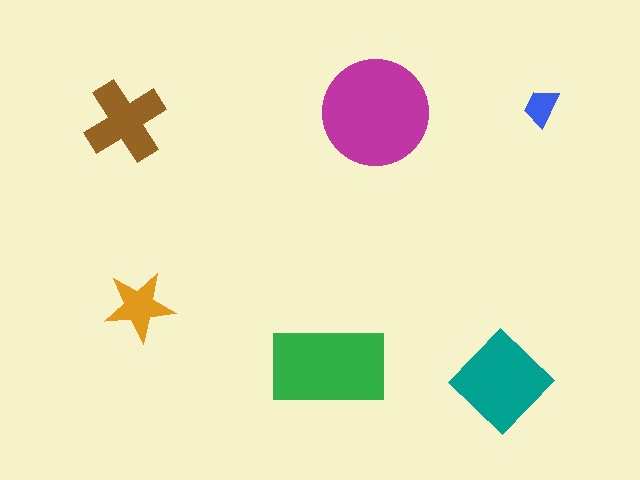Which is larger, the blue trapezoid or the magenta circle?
The magenta circle.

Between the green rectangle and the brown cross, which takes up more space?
The green rectangle.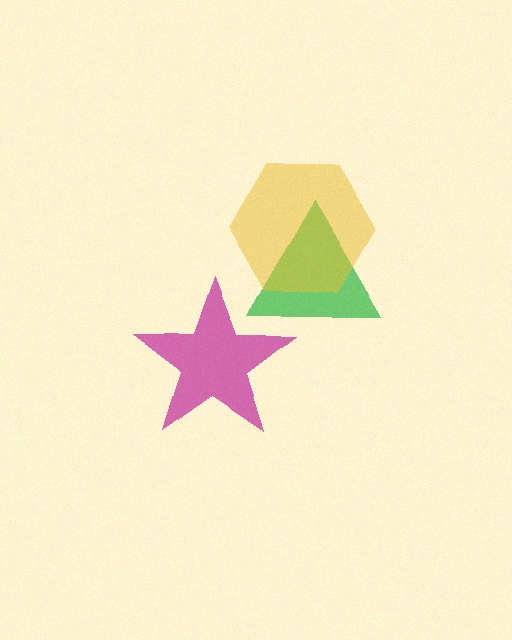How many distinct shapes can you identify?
There are 3 distinct shapes: a magenta star, a green triangle, a yellow hexagon.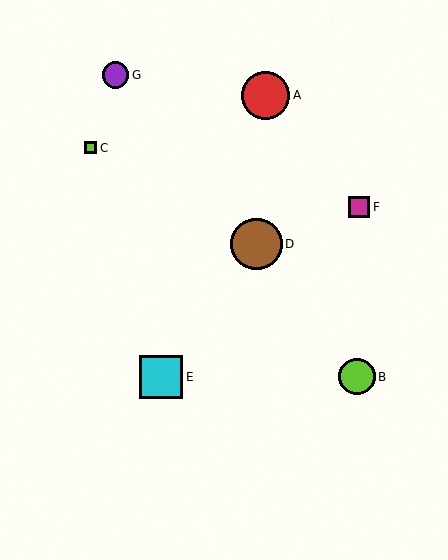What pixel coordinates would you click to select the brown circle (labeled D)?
Click at (257, 244) to select the brown circle D.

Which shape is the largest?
The brown circle (labeled D) is the largest.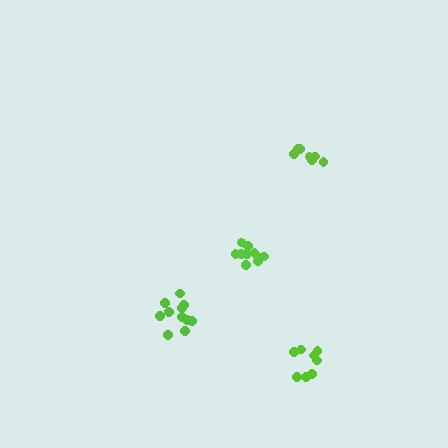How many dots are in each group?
Group 1: 11 dots, Group 2: 10 dots, Group 3: 7 dots, Group 4: 8 dots (36 total).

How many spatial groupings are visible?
There are 4 spatial groupings.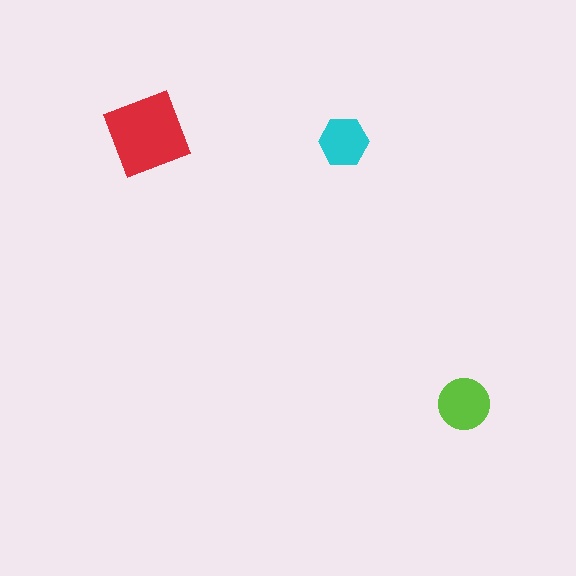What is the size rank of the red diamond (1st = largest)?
1st.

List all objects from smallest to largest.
The cyan hexagon, the lime circle, the red diamond.